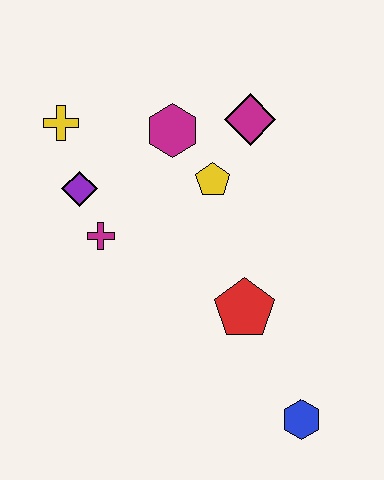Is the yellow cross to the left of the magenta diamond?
Yes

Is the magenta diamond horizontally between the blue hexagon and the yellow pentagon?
Yes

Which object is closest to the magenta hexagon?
The yellow pentagon is closest to the magenta hexagon.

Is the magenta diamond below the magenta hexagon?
No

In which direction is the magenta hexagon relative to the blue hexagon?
The magenta hexagon is above the blue hexagon.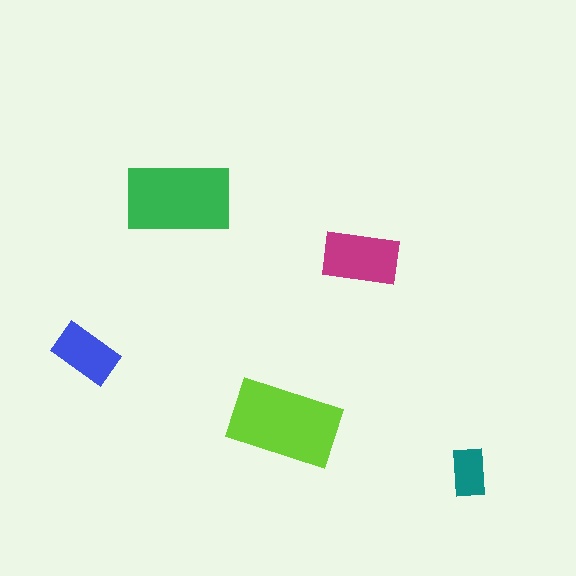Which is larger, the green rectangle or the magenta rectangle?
The green one.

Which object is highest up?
The green rectangle is topmost.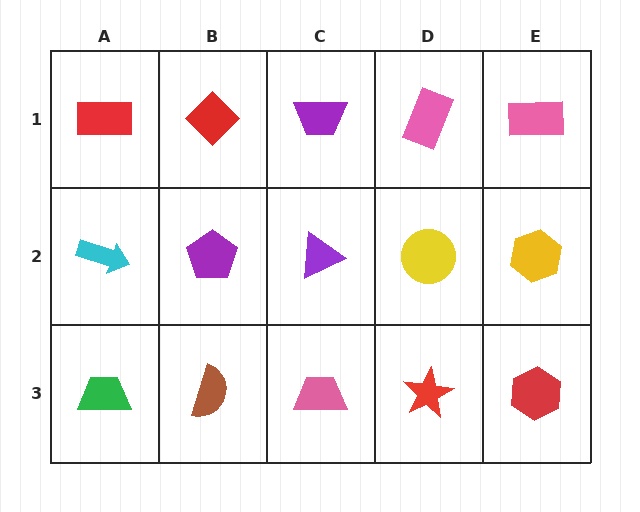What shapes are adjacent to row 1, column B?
A purple pentagon (row 2, column B), a red rectangle (row 1, column A), a purple trapezoid (row 1, column C).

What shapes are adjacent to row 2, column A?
A red rectangle (row 1, column A), a green trapezoid (row 3, column A), a purple pentagon (row 2, column B).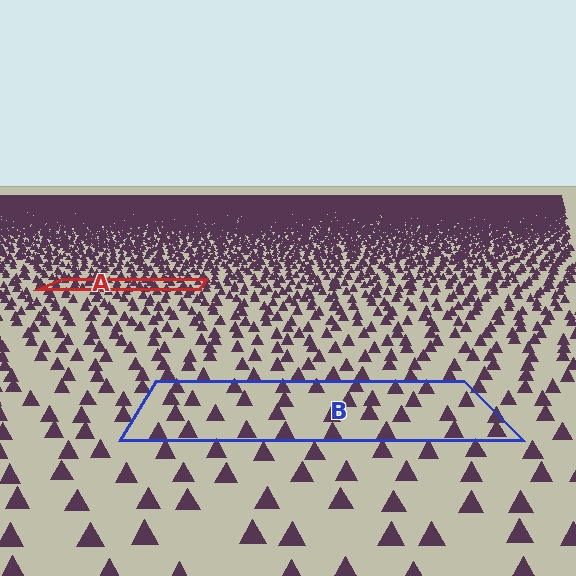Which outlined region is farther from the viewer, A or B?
Region A is farther from the viewer — the texture elements inside it appear smaller and more densely packed.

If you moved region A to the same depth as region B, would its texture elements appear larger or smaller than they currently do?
They would appear larger. At a closer depth, the same texture elements are projected at a bigger on-screen size.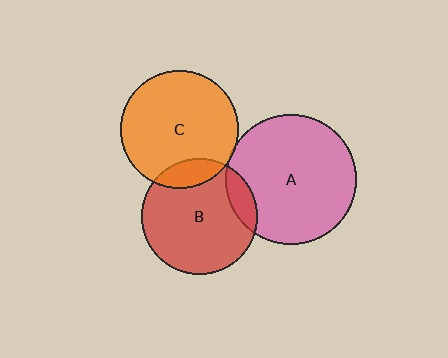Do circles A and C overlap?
Yes.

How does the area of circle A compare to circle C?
Approximately 1.2 times.